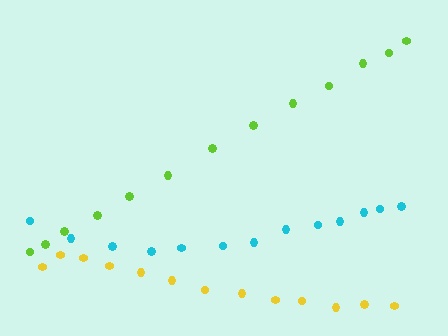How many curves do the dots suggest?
There are 3 distinct paths.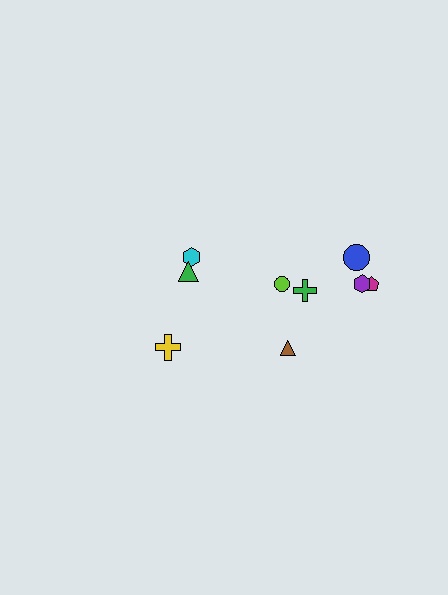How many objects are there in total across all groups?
There are 9 objects.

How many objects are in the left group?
There are 3 objects.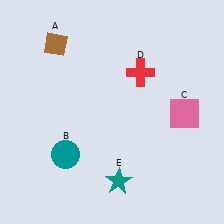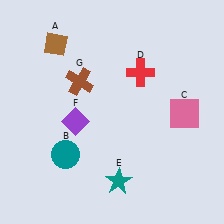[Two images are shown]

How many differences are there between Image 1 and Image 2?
There are 2 differences between the two images.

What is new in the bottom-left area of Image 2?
A purple diamond (F) was added in the bottom-left area of Image 2.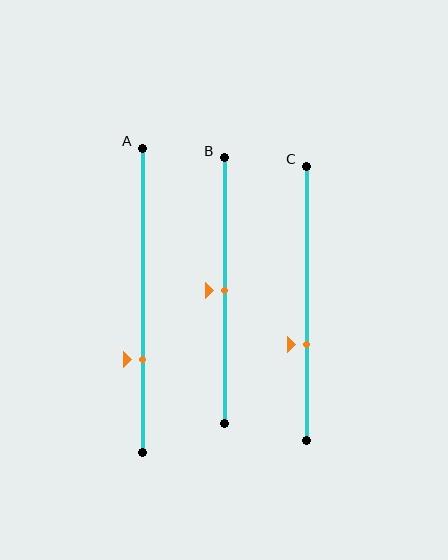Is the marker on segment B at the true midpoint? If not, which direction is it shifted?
Yes, the marker on segment B is at the true midpoint.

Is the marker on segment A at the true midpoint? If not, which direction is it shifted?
No, the marker on segment A is shifted downward by about 19% of the segment length.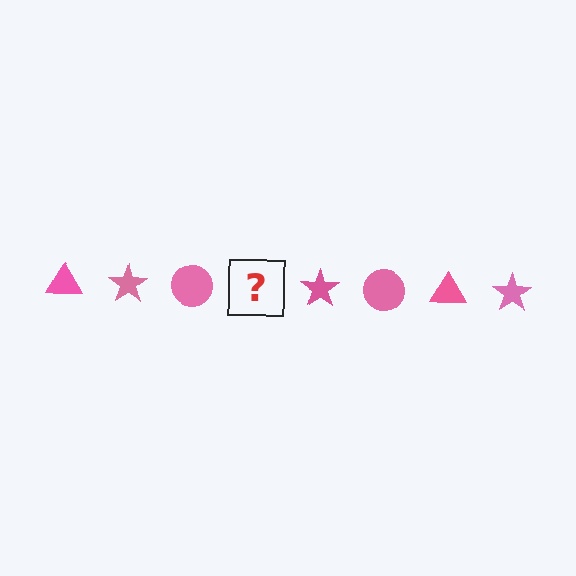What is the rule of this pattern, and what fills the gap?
The rule is that the pattern cycles through triangle, star, circle shapes in pink. The gap should be filled with a pink triangle.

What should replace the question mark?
The question mark should be replaced with a pink triangle.